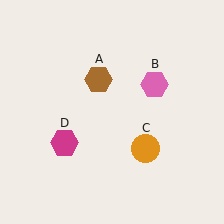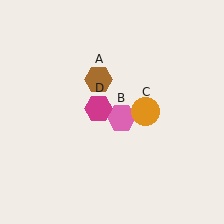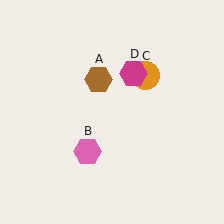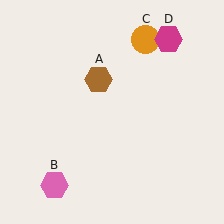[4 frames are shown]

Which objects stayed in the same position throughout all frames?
Brown hexagon (object A) remained stationary.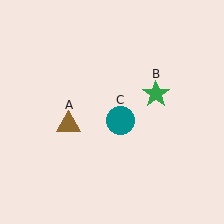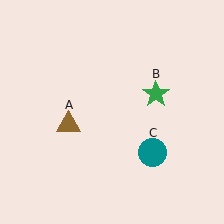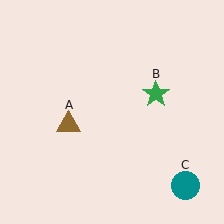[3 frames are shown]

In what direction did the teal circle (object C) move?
The teal circle (object C) moved down and to the right.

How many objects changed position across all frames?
1 object changed position: teal circle (object C).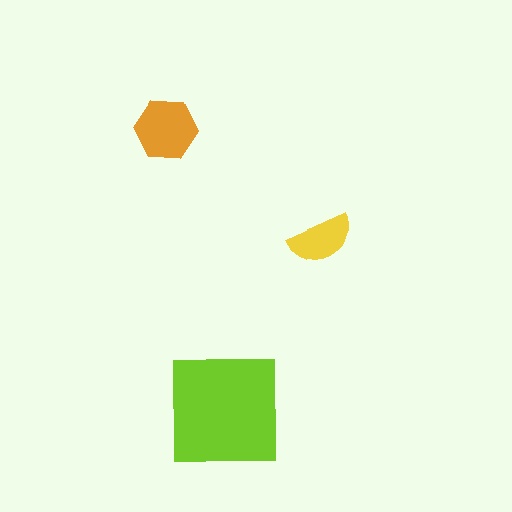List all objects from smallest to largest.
The yellow semicircle, the orange hexagon, the lime square.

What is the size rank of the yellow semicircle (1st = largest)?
3rd.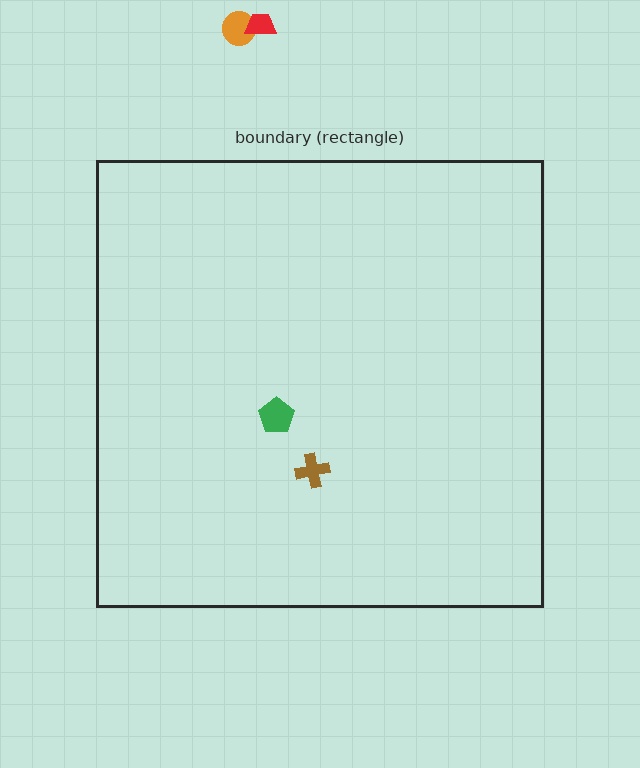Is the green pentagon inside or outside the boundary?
Inside.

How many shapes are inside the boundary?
2 inside, 2 outside.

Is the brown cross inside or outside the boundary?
Inside.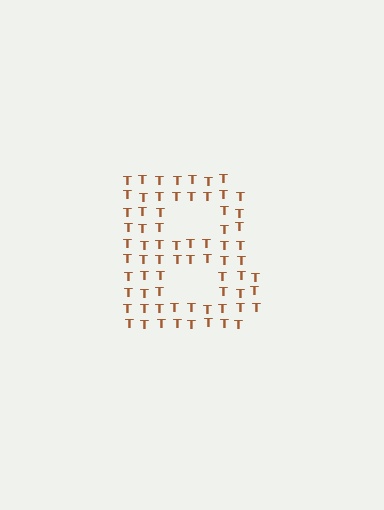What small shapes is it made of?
It is made of small letter T's.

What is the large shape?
The large shape is the letter B.